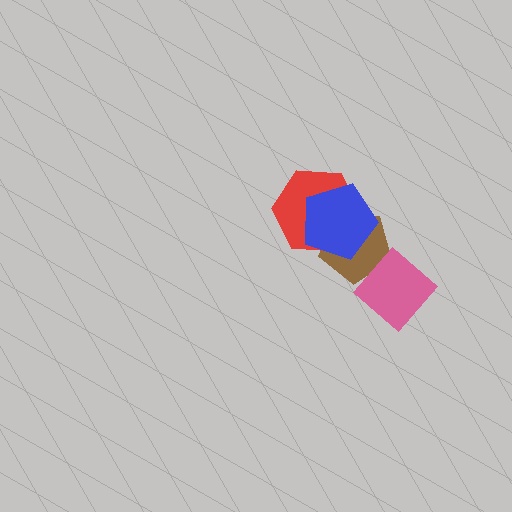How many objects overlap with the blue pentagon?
2 objects overlap with the blue pentagon.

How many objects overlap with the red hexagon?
2 objects overlap with the red hexagon.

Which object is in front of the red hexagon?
The blue pentagon is in front of the red hexagon.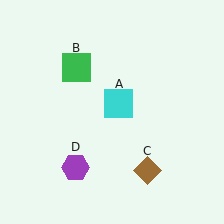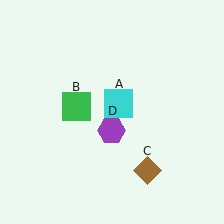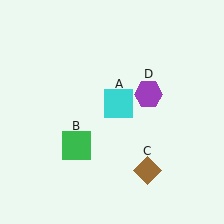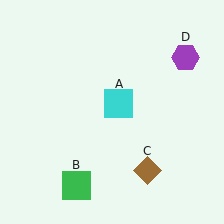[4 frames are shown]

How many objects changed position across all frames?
2 objects changed position: green square (object B), purple hexagon (object D).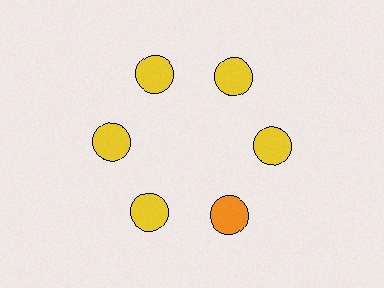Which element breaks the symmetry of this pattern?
The orange circle at roughly the 5 o'clock position breaks the symmetry. All other shapes are yellow circles.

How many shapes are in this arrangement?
There are 6 shapes arranged in a ring pattern.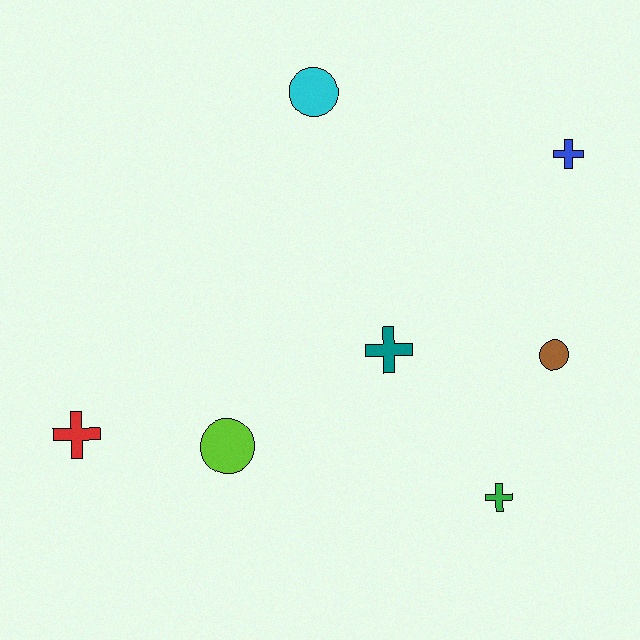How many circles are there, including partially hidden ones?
There are 3 circles.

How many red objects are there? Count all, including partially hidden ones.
There is 1 red object.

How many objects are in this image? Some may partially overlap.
There are 7 objects.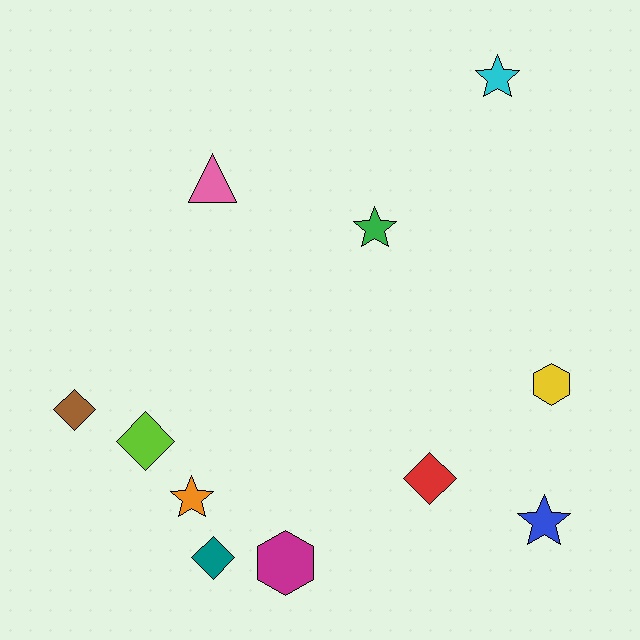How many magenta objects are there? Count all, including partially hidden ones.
There is 1 magenta object.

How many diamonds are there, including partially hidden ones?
There are 4 diamonds.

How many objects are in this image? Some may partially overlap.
There are 11 objects.